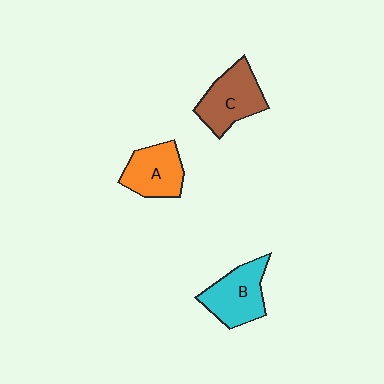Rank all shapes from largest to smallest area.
From largest to smallest: C (brown), B (cyan), A (orange).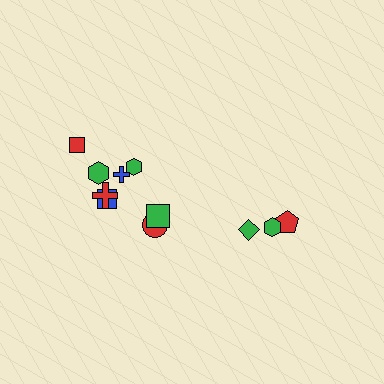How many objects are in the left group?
There are 8 objects.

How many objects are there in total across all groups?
There are 11 objects.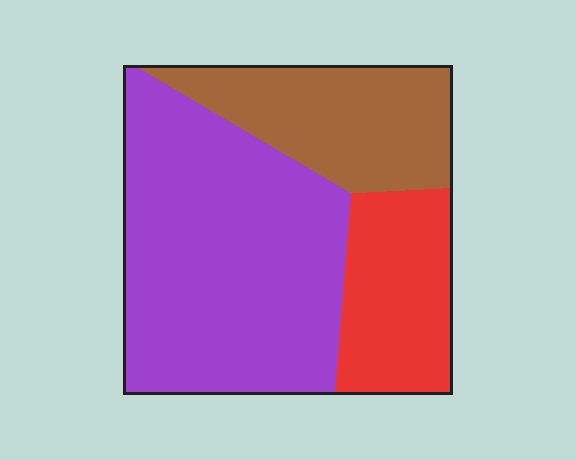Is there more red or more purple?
Purple.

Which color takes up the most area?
Purple, at roughly 55%.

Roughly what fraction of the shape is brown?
Brown covers 25% of the shape.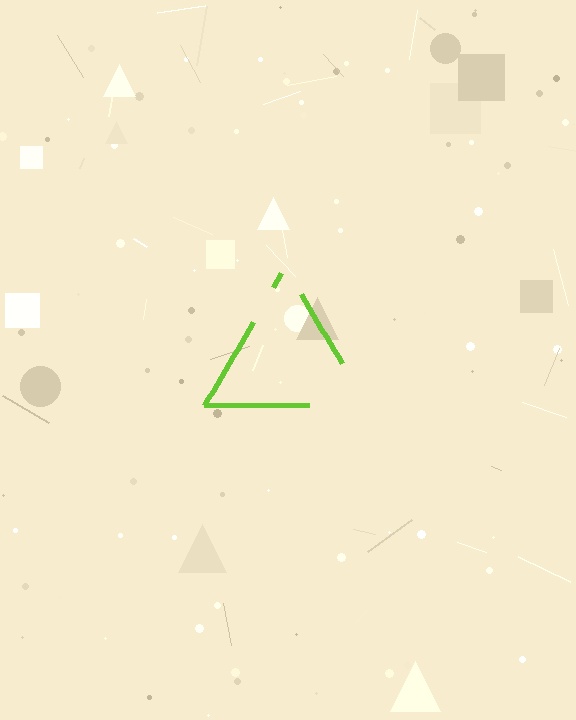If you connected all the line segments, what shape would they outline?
They would outline a triangle.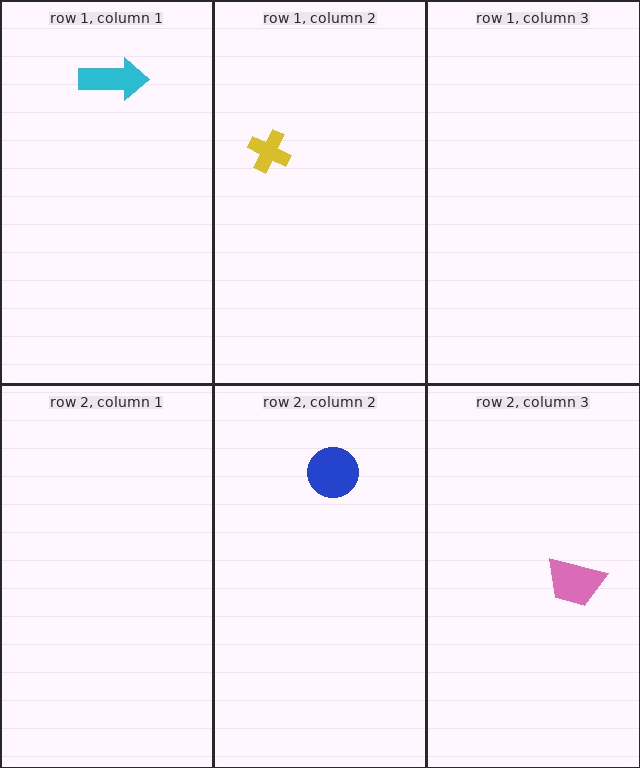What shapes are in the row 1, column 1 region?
The cyan arrow.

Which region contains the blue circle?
The row 2, column 2 region.